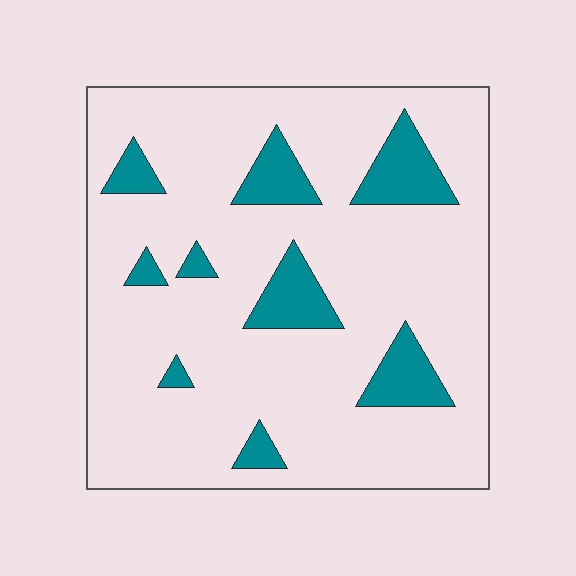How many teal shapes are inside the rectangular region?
9.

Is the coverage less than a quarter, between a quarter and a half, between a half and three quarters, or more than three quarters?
Less than a quarter.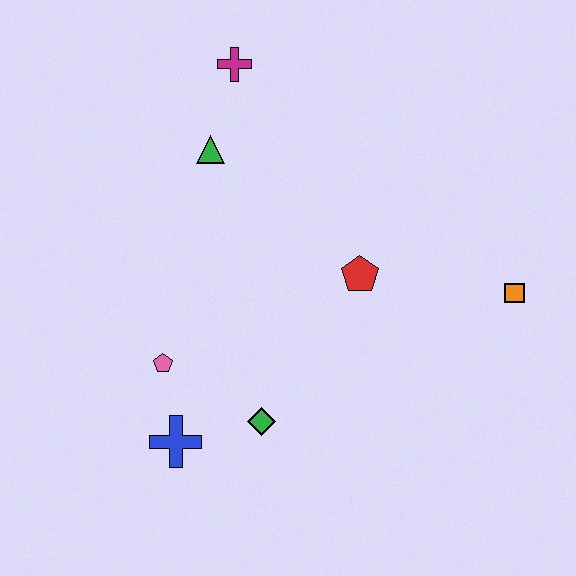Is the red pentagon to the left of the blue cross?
No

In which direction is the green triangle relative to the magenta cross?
The green triangle is below the magenta cross.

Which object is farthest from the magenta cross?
The blue cross is farthest from the magenta cross.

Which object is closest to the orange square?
The red pentagon is closest to the orange square.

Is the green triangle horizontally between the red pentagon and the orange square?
No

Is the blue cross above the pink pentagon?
No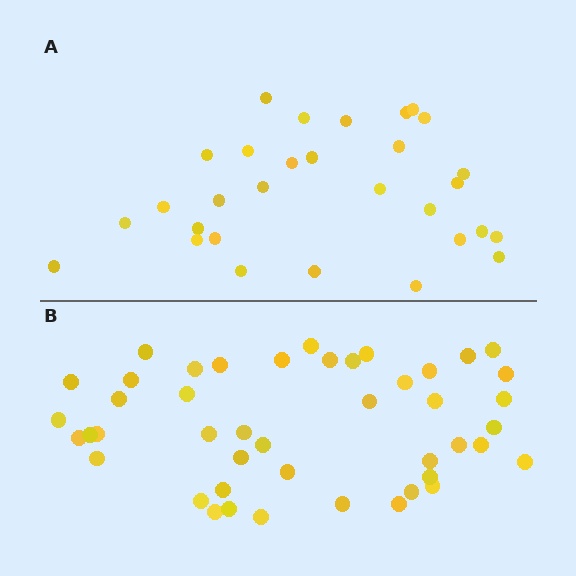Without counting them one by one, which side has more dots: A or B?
Region B (the bottom region) has more dots.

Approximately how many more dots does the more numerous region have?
Region B has approximately 15 more dots than region A.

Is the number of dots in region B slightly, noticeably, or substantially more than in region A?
Region B has substantially more. The ratio is roughly 1.5 to 1.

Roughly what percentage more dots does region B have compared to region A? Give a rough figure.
About 50% more.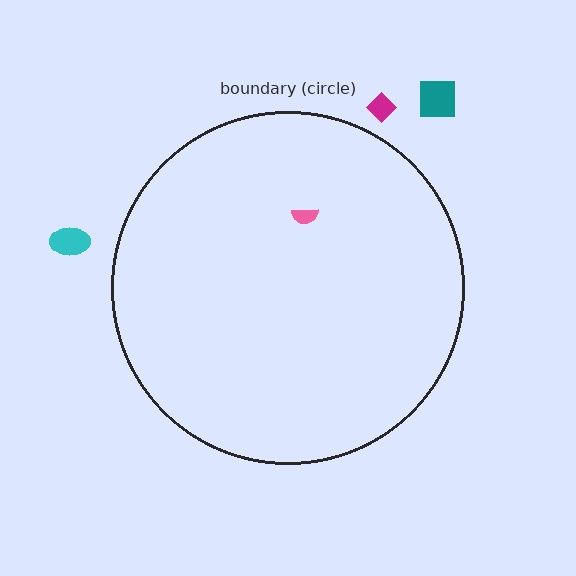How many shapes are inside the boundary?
1 inside, 3 outside.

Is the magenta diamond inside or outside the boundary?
Outside.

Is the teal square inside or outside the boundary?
Outside.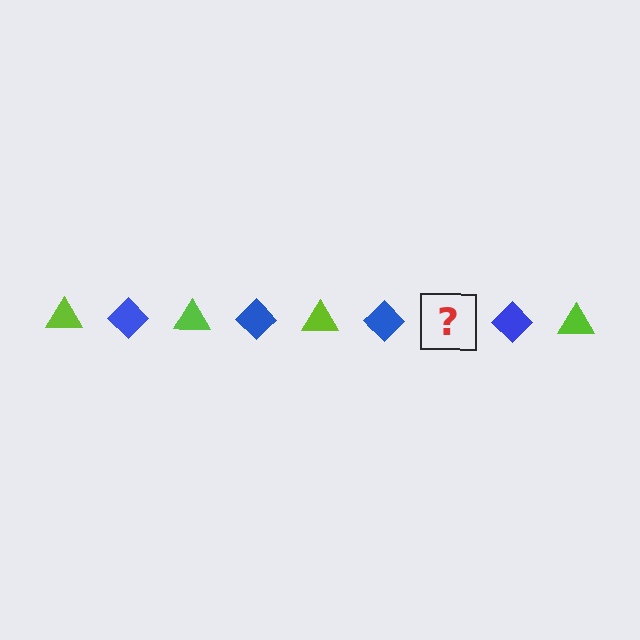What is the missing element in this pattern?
The missing element is a lime triangle.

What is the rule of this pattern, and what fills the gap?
The rule is that the pattern alternates between lime triangle and blue diamond. The gap should be filled with a lime triangle.